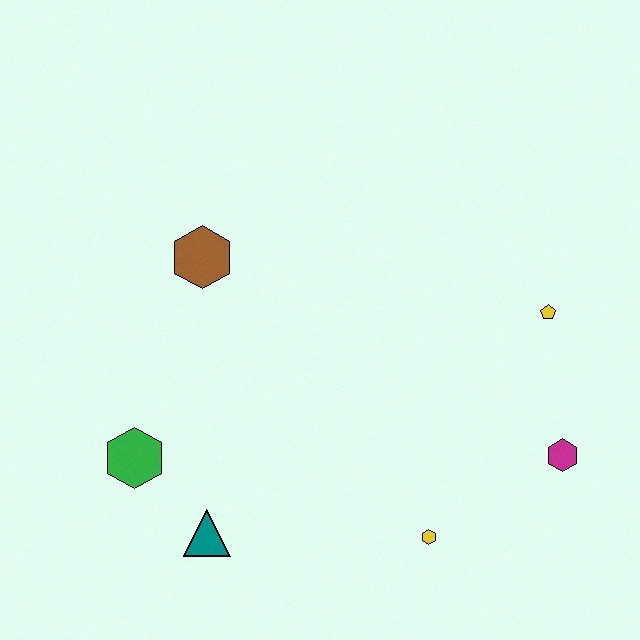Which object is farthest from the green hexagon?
The yellow pentagon is farthest from the green hexagon.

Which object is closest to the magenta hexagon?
The yellow pentagon is closest to the magenta hexagon.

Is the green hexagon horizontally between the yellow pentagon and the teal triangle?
No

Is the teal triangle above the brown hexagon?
No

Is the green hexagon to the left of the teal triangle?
Yes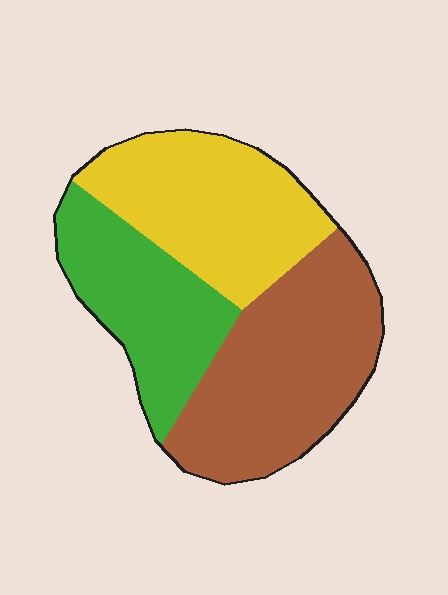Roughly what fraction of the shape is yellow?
Yellow takes up about one third (1/3) of the shape.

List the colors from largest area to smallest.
From largest to smallest: brown, yellow, green.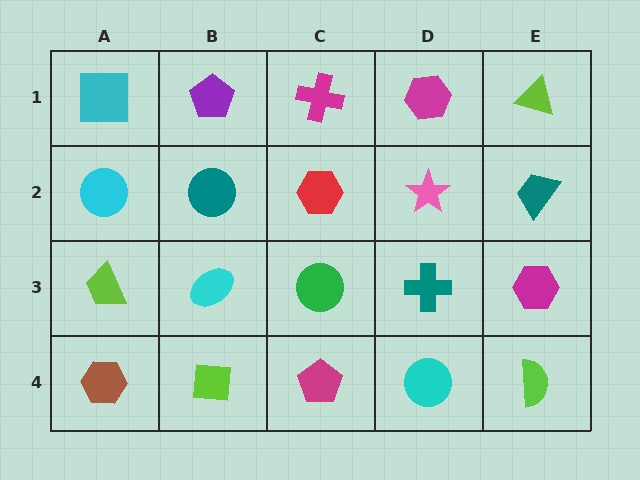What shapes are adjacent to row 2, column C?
A magenta cross (row 1, column C), a green circle (row 3, column C), a teal circle (row 2, column B), a pink star (row 2, column D).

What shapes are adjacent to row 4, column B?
A cyan ellipse (row 3, column B), a brown hexagon (row 4, column A), a magenta pentagon (row 4, column C).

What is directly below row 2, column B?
A cyan ellipse.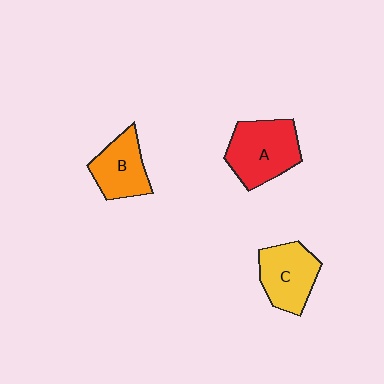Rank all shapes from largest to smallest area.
From largest to smallest: A (red), C (yellow), B (orange).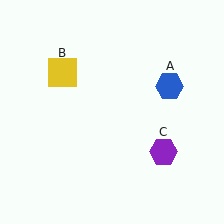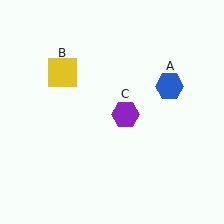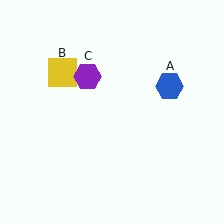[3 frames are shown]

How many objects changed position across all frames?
1 object changed position: purple hexagon (object C).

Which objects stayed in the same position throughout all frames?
Blue hexagon (object A) and yellow square (object B) remained stationary.